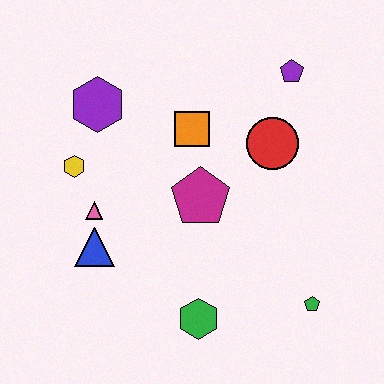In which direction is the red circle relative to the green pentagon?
The red circle is above the green pentagon.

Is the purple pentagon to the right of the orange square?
Yes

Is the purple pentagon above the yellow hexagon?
Yes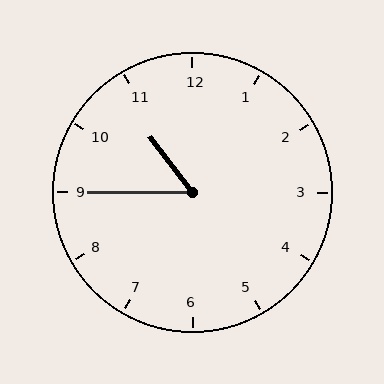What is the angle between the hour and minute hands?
Approximately 52 degrees.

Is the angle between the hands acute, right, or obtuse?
It is acute.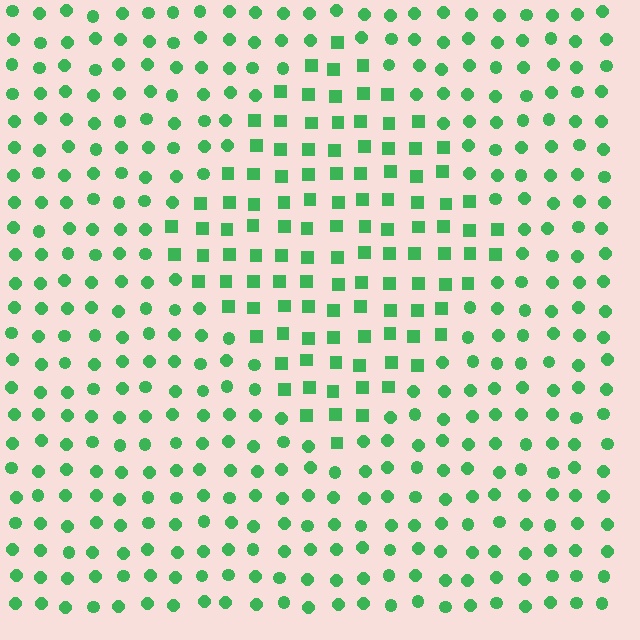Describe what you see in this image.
The image is filled with small green elements arranged in a uniform grid. A diamond-shaped region contains squares, while the surrounding area contains circles. The boundary is defined purely by the change in element shape.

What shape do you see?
I see a diamond.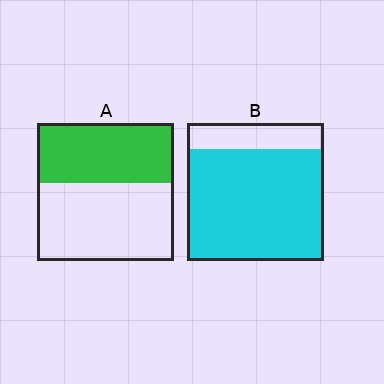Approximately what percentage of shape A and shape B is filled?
A is approximately 45% and B is approximately 80%.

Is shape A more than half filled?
No.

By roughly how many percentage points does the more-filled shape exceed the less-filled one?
By roughly 40 percentage points (B over A).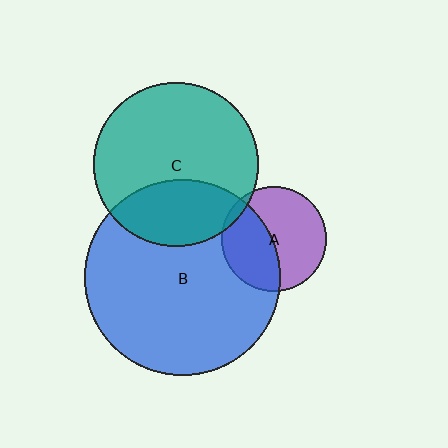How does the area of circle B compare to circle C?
Approximately 1.4 times.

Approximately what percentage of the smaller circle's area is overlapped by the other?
Approximately 45%.